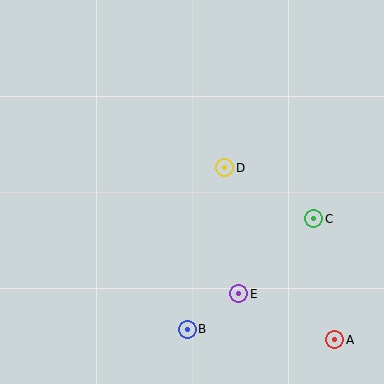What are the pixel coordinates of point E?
Point E is at (239, 294).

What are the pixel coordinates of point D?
Point D is at (225, 168).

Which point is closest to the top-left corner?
Point D is closest to the top-left corner.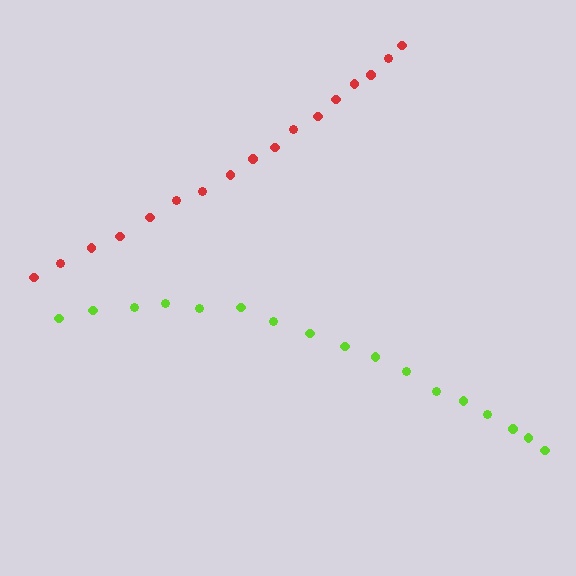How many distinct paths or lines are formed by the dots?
There are 2 distinct paths.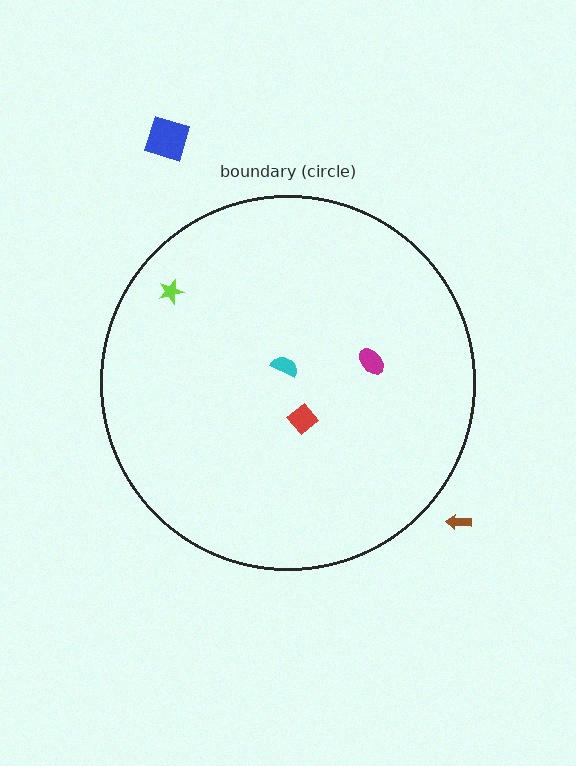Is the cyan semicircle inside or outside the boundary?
Inside.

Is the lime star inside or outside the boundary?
Inside.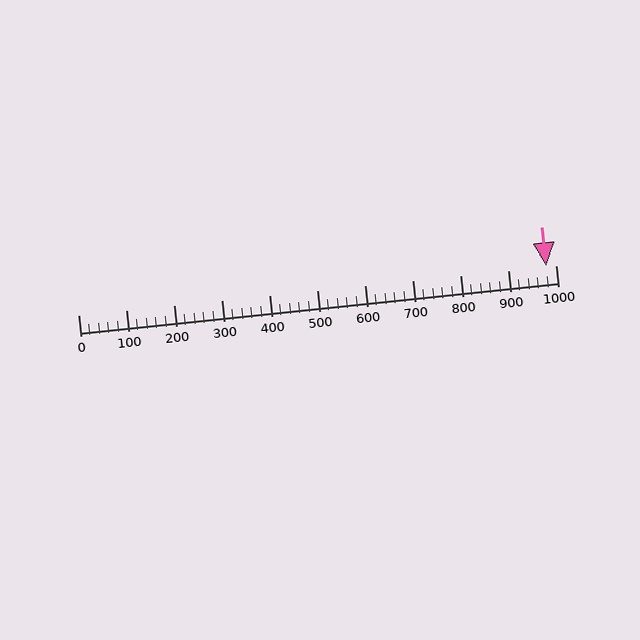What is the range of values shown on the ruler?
The ruler shows values from 0 to 1000.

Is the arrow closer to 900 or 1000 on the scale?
The arrow is closer to 1000.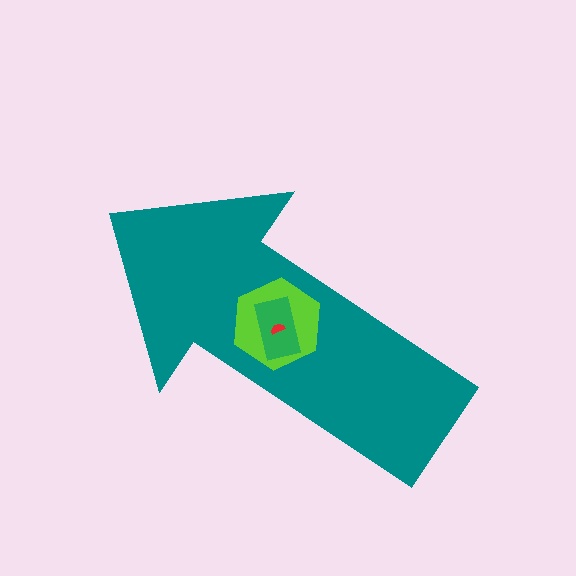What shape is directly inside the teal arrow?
The lime hexagon.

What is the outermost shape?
The teal arrow.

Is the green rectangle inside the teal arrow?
Yes.